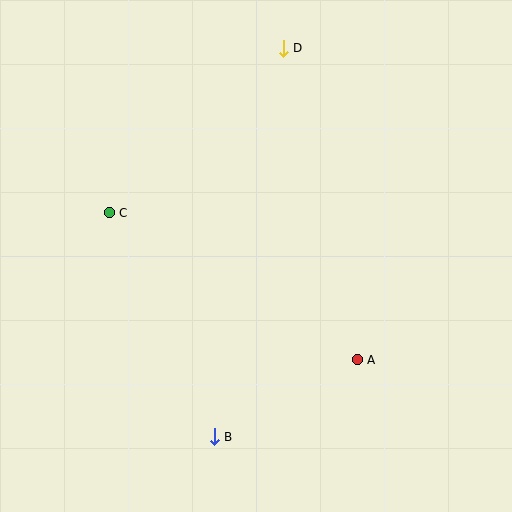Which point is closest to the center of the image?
Point A at (357, 360) is closest to the center.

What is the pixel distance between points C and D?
The distance between C and D is 239 pixels.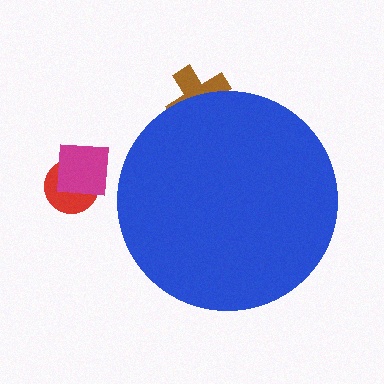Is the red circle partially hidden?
No, the red circle is fully visible.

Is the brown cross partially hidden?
Yes, the brown cross is partially hidden behind the blue circle.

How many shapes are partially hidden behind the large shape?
1 shape is partially hidden.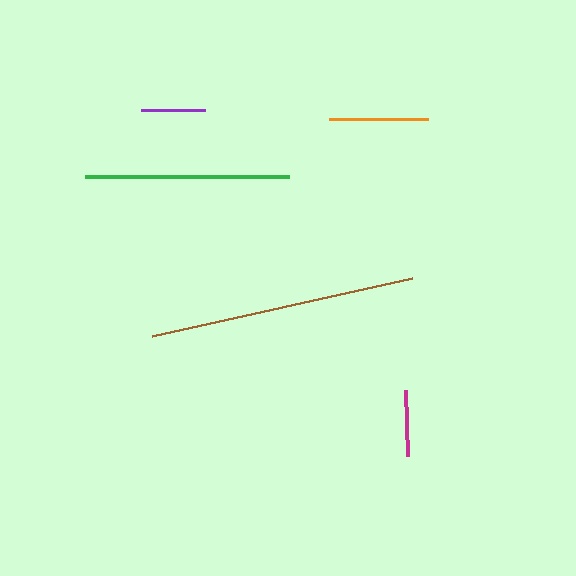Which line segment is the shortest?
The purple line is the shortest at approximately 64 pixels.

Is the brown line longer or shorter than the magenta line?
The brown line is longer than the magenta line.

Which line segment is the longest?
The brown line is the longest at approximately 266 pixels.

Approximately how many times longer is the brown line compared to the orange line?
The brown line is approximately 2.7 times the length of the orange line.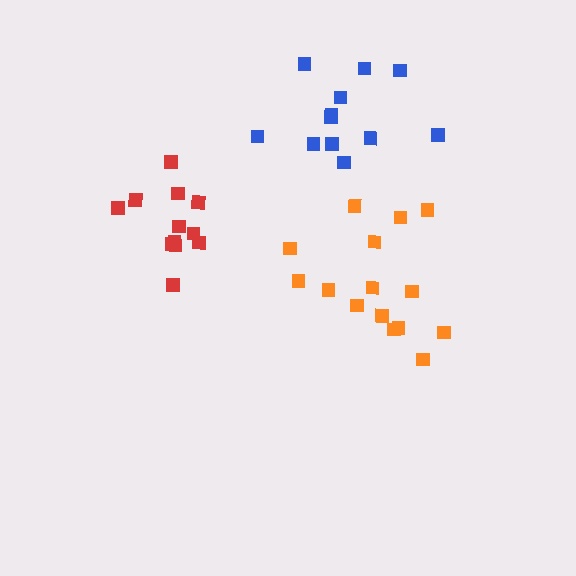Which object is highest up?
The blue cluster is topmost.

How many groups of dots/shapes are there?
There are 3 groups.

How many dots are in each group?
Group 1: 15 dots, Group 2: 12 dots, Group 3: 12 dots (39 total).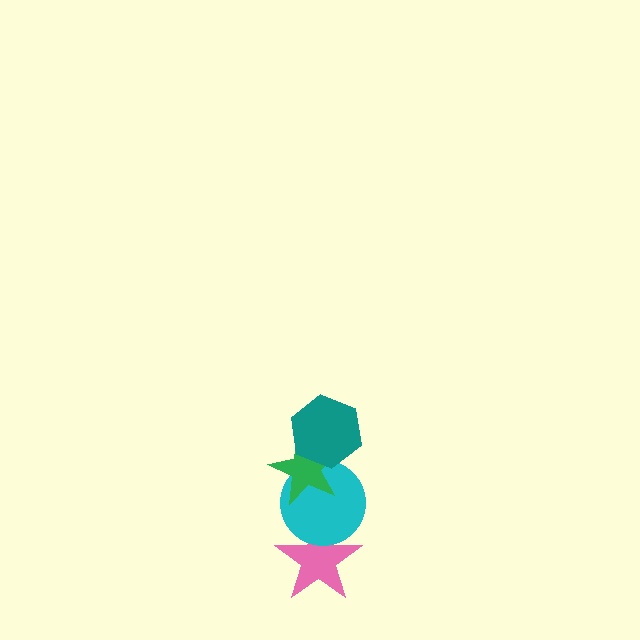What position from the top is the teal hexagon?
The teal hexagon is 1st from the top.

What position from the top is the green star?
The green star is 2nd from the top.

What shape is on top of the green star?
The teal hexagon is on top of the green star.